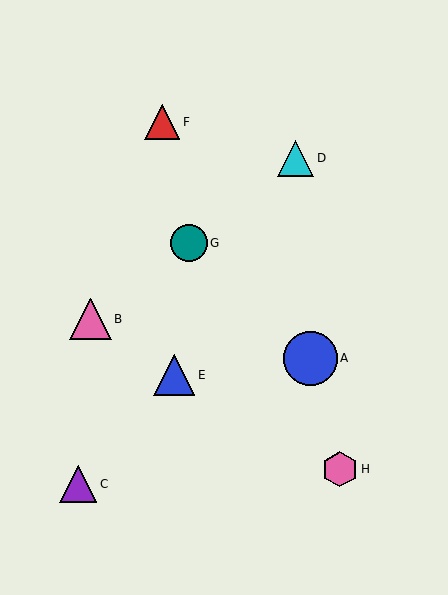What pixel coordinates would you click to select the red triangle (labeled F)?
Click at (162, 122) to select the red triangle F.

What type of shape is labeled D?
Shape D is a cyan triangle.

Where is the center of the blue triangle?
The center of the blue triangle is at (174, 375).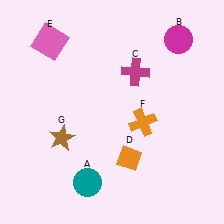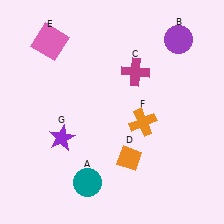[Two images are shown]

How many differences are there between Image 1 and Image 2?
There are 2 differences between the two images.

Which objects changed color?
B changed from magenta to purple. G changed from brown to purple.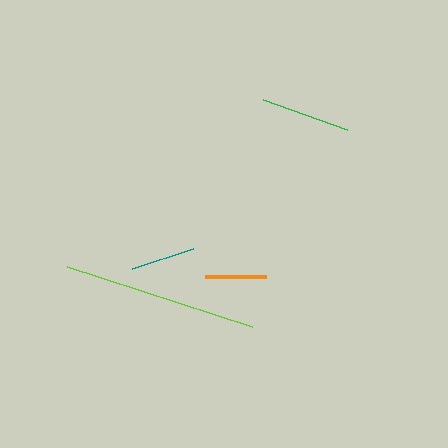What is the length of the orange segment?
The orange segment is approximately 61 pixels long.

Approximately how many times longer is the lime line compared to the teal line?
The lime line is approximately 3.0 times the length of the teal line.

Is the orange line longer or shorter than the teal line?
The teal line is longer than the orange line.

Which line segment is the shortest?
The orange line is the shortest at approximately 61 pixels.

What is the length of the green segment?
The green segment is approximately 89 pixels long.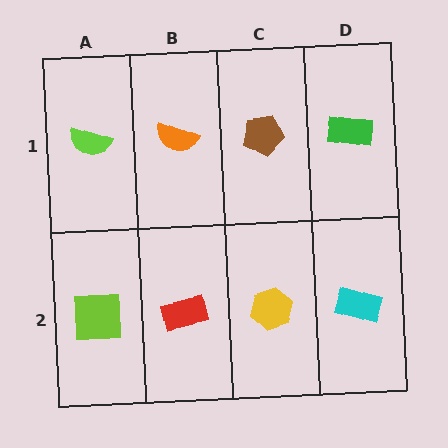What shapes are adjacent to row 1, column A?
A lime square (row 2, column A), an orange semicircle (row 1, column B).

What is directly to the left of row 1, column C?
An orange semicircle.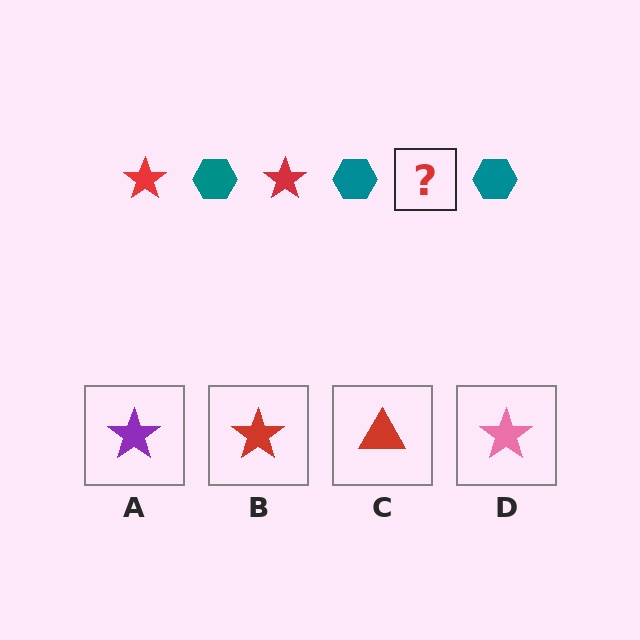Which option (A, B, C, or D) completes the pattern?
B.